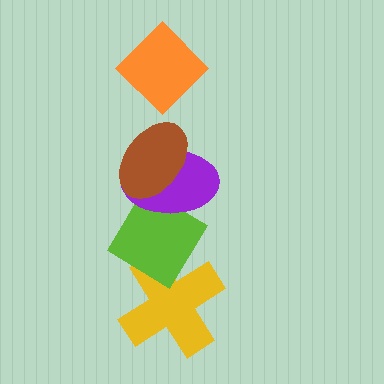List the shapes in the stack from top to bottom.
From top to bottom: the orange diamond, the brown ellipse, the purple ellipse, the lime diamond, the yellow cross.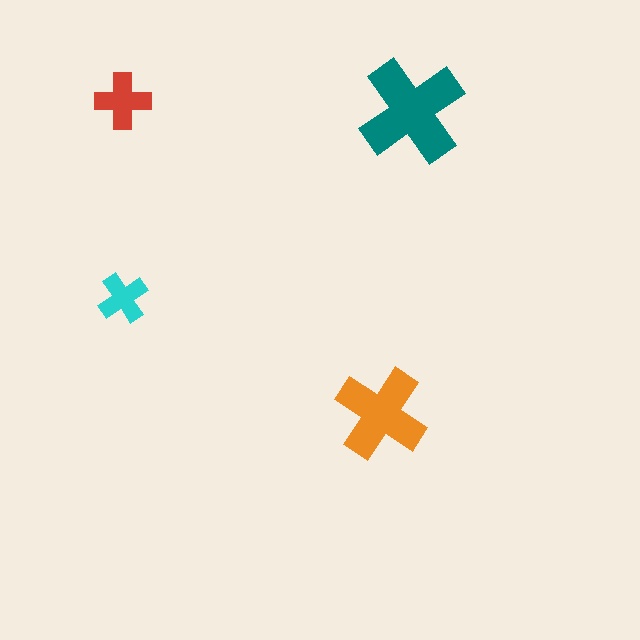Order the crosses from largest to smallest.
the teal one, the orange one, the red one, the cyan one.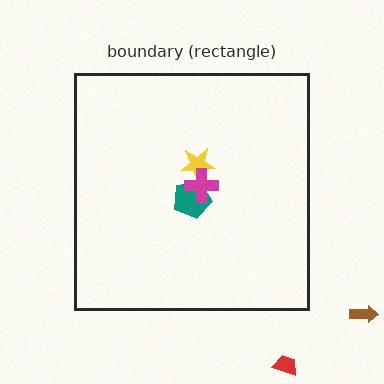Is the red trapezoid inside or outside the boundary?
Outside.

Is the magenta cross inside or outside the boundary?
Inside.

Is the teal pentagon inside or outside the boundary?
Inside.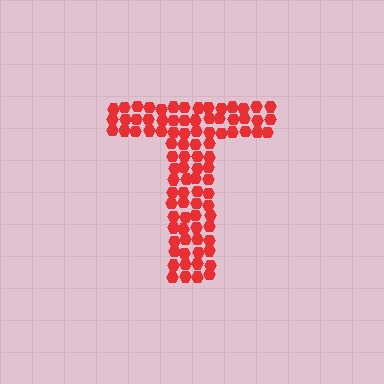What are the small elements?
The small elements are hexagons.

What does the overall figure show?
The overall figure shows the letter T.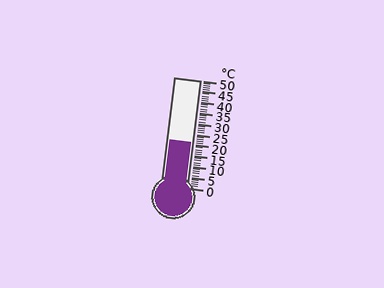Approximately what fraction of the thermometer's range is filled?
The thermometer is filled to approximately 40% of its range.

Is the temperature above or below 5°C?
The temperature is above 5°C.